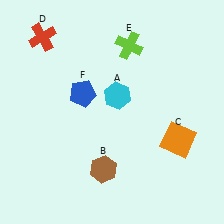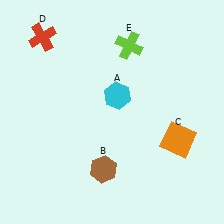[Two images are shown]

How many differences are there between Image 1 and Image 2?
There is 1 difference between the two images.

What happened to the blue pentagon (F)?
The blue pentagon (F) was removed in Image 2. It was in the top-left area of Image 1.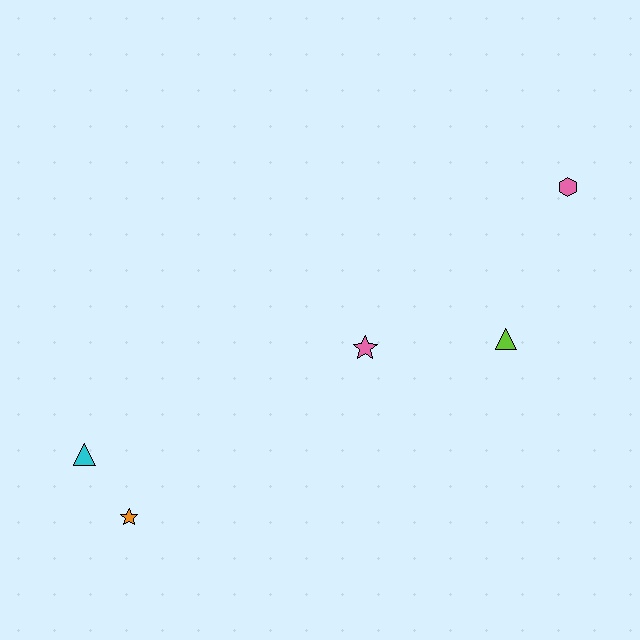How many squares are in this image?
There are no squares.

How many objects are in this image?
There are 5 objects.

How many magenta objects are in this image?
There are no magenta objects.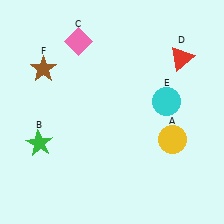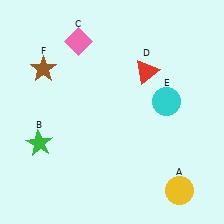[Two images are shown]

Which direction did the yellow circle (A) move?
The yellow circle (A) moved down.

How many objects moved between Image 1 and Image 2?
2 objects moved between the two images.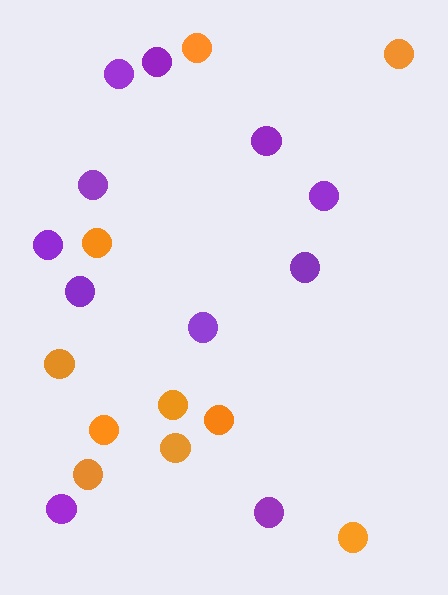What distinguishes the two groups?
There are 2 groups: one group of purple circles (11) and one group of orange circles (10).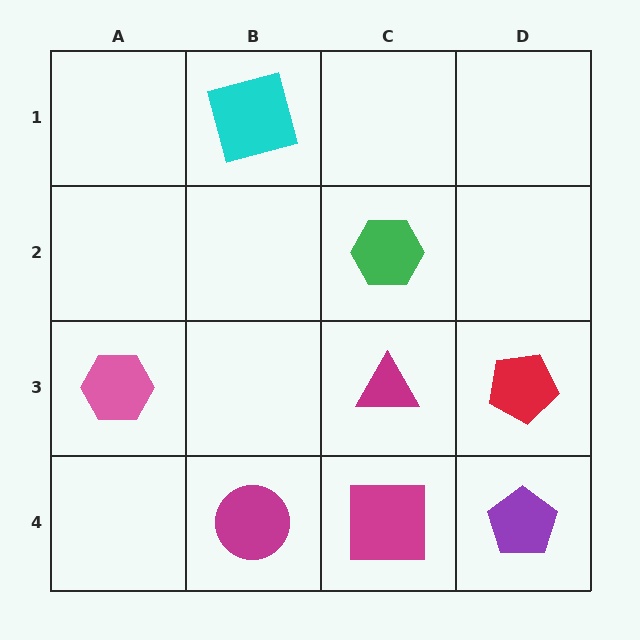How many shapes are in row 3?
3 shapes.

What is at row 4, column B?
A magenta circle.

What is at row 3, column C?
A magenta triangle.